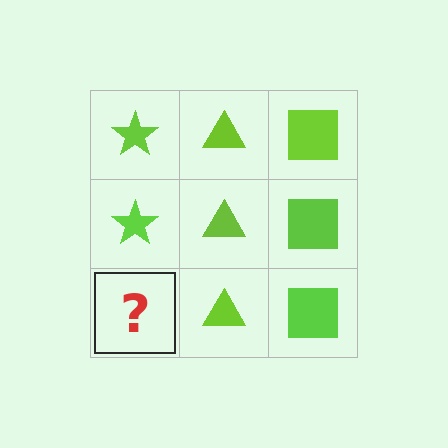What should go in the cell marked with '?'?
The missing cell should contain a lime star.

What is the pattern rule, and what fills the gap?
The rule is that each column has a consistent shape. The gap should be filled with a lime star.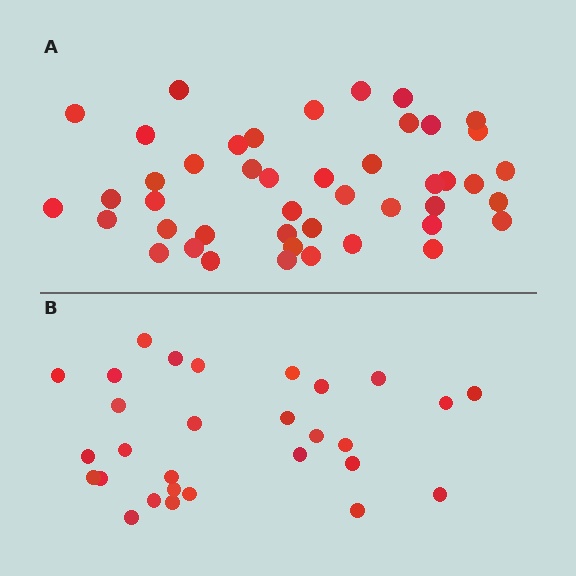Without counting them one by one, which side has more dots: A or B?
Region A (the top region) has more dots.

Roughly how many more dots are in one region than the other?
Region A has approximately 15 more dots than region B.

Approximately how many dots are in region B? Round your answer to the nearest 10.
About 30 dots. (The exact count is 29, which rounds to 30.)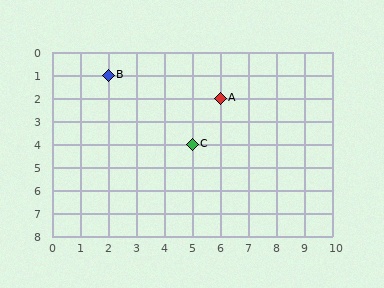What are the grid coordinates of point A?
Point A is at grid coordinates (6, 2).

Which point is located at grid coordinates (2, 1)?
Point B is at (2, 1).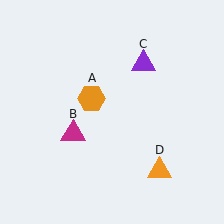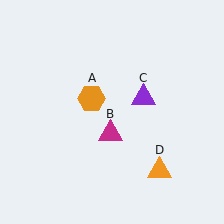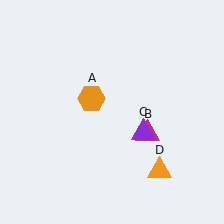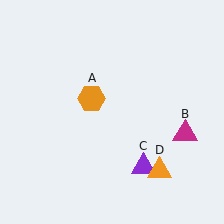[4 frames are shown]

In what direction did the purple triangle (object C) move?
The purple triangle (object C) moved down.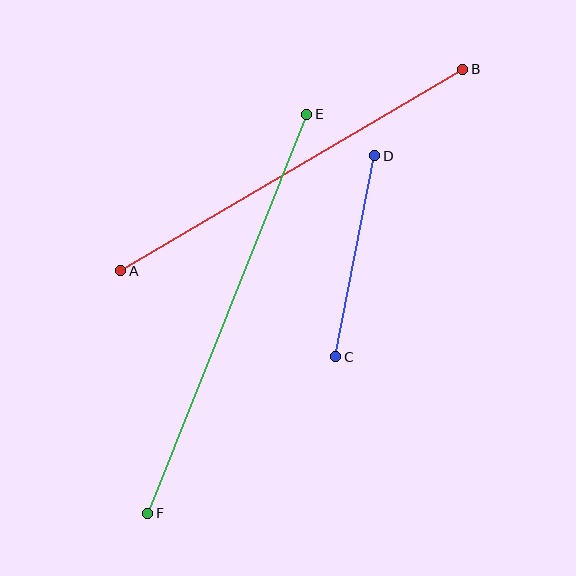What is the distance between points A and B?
The distance is approximately 397 pixels.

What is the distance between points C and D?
The distance is approximately 205 pixels.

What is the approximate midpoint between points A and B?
The midpoint is at approximately (292, 170) pixels.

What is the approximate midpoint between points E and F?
The midpoint is at approximately (227, 314) pixels.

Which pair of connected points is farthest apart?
Points E and F are farthest apart.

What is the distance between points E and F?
The distance is approximately 429 pixels.